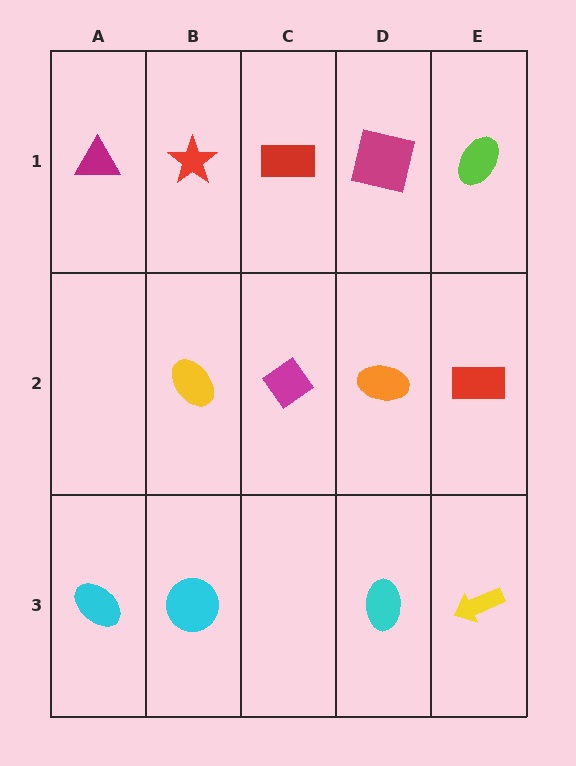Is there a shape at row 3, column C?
No, that cell is empty.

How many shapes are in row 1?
5 shapes.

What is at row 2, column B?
A yellow ellipse.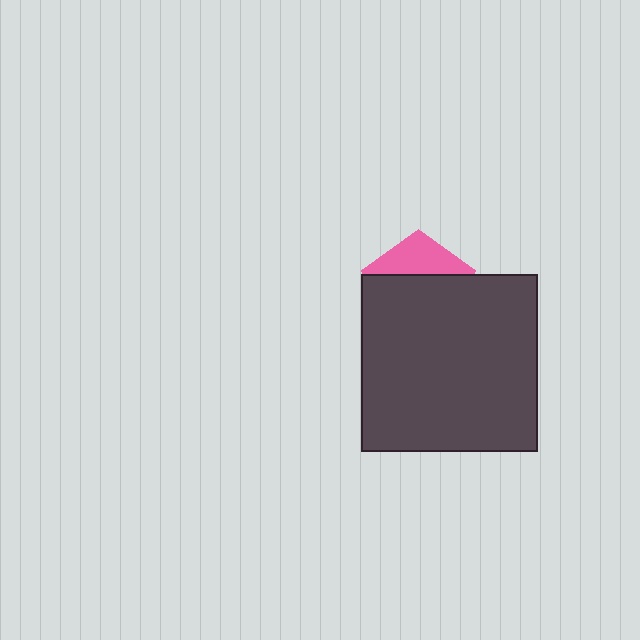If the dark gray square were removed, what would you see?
You would see the complete pink pentagon.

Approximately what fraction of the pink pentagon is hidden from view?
Roughly 68% of the pink pentagon is hidden behind the dark gray square.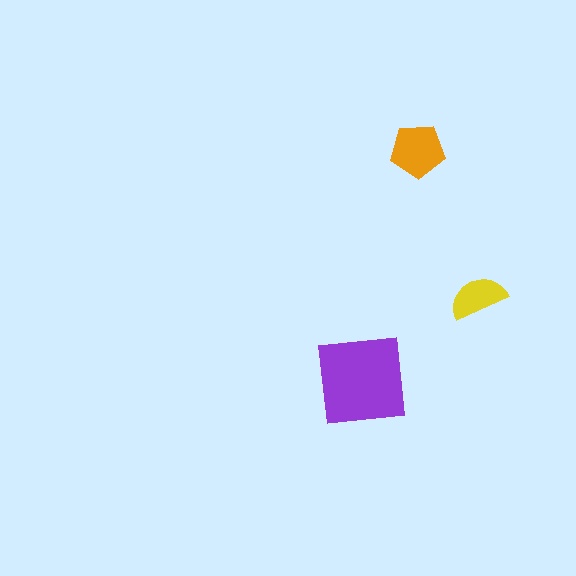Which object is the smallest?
The yellow semicircle.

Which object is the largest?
The purple square.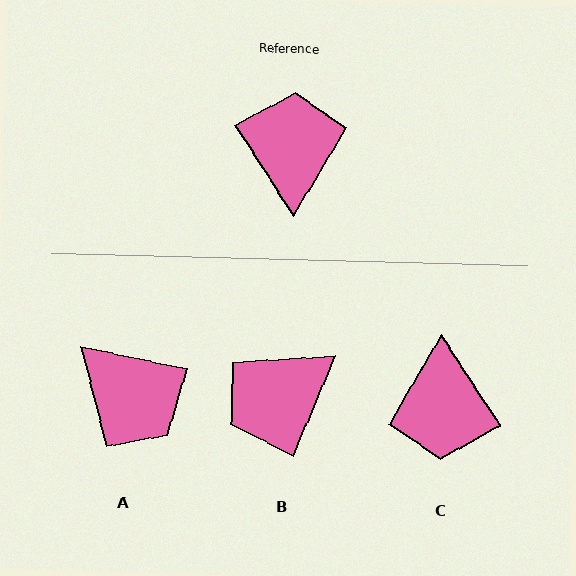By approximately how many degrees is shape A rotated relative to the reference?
Approximately 134 degrees clockwise.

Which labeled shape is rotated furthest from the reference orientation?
C, about 179 degrees away.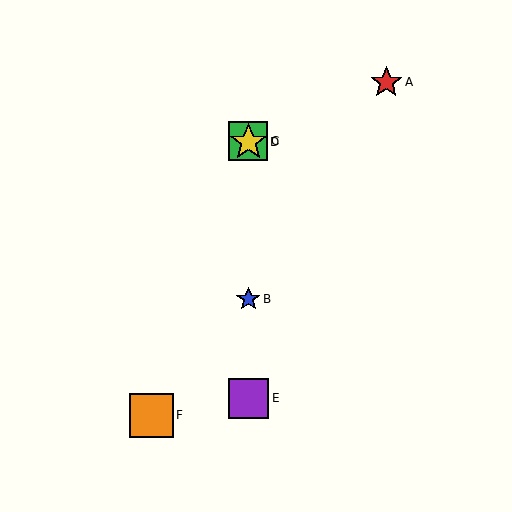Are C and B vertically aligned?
Yes, both are at x≈248.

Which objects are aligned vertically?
Objects B, C, D, E are aligned vertically.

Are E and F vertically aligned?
No, E is at x≈248 and F is at x≈151.